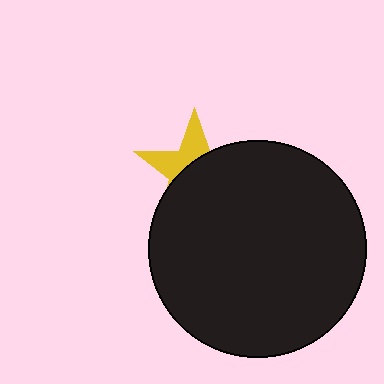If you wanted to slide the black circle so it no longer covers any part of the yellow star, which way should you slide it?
Slide it down — that is the most direct way to separate the two shapes.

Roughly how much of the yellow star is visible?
A small part of it is visible (roughly 36%).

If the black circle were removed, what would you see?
You would see the complete yellow star.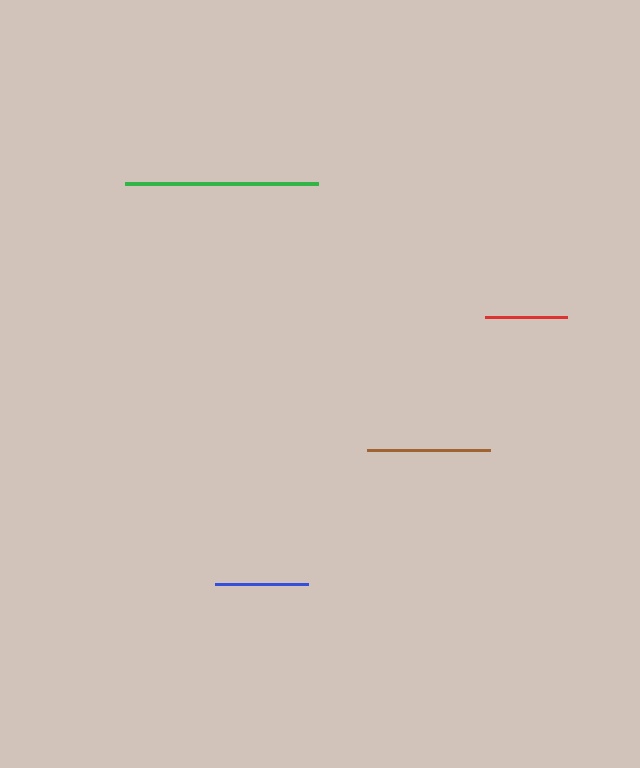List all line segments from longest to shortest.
From longest to shortest: green, brown, blue, red.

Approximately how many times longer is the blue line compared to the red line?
The blue line is approximately 1.1 times the length of the red line.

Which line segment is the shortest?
The red line is the shortest at approximately 82 pixels.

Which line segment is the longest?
The green line is the longest at approximately 192 pixels.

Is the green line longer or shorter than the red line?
The green line is longer than the red line.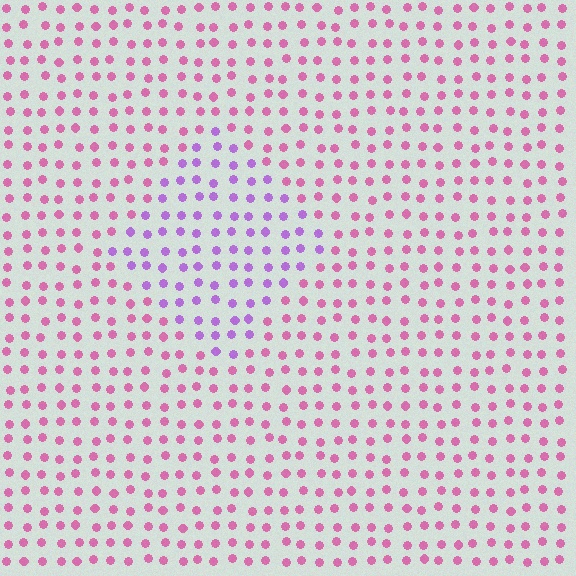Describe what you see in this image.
The image is filled with small pink elements in a uniform arrangement. A diamond-shaped region is visible where the elements are tinted to a slightly different hue, forming a subtle color boundary.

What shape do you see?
I see a diamond.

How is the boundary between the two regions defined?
The boundary is defined purely by a slight shift in hue (about 44 degrees). Spacing, size, and orientation are identical on both sides.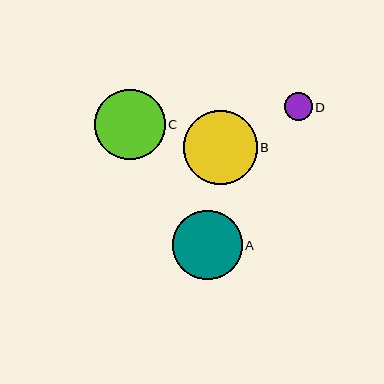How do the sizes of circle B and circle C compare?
Circle B and circle C are approximately the same size.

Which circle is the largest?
Circle B is the largest with a size of approximately 73 pixels.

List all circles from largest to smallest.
From largest to smallest: B, C, A, D.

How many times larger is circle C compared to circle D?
Circle C is approximately 2.5 times the size of circle D.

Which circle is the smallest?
Circle D is the smallest with a size of approximately 28 pixels.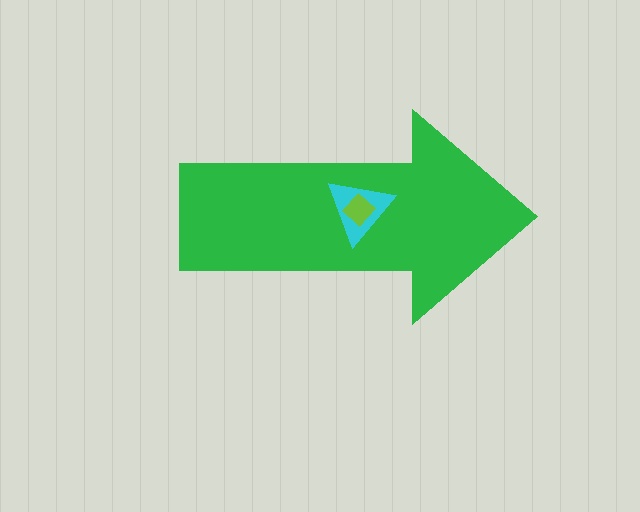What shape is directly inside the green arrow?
The cyan triangle.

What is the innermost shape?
The lime diamond.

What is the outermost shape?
The green arrow.